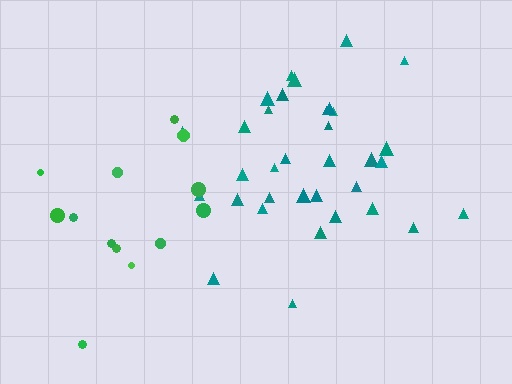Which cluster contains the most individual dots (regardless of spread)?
Teal (34).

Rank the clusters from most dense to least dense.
teal, green.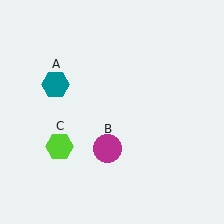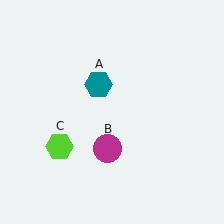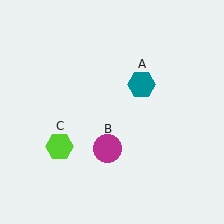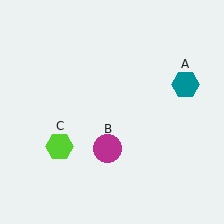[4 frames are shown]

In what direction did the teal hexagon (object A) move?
The teal hexagon (object A) moved right.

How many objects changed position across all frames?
1 object changed position: teal hexagon (object A).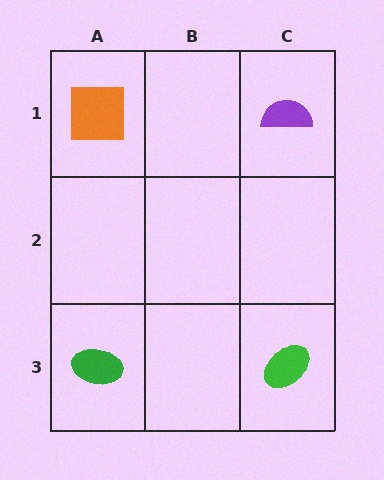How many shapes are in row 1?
2 shapes.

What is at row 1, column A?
An orange square.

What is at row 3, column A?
A green ellipse.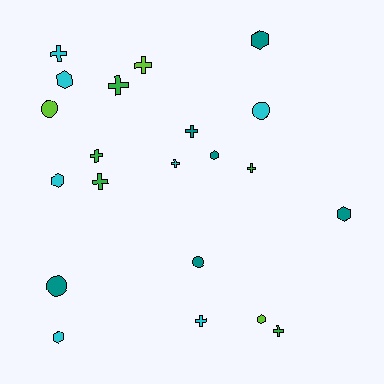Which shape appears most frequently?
Cross, with 10 objects.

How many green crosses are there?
There are 5 green crosses.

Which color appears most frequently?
Cyan, with 7 objects.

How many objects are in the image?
There are 21 objects.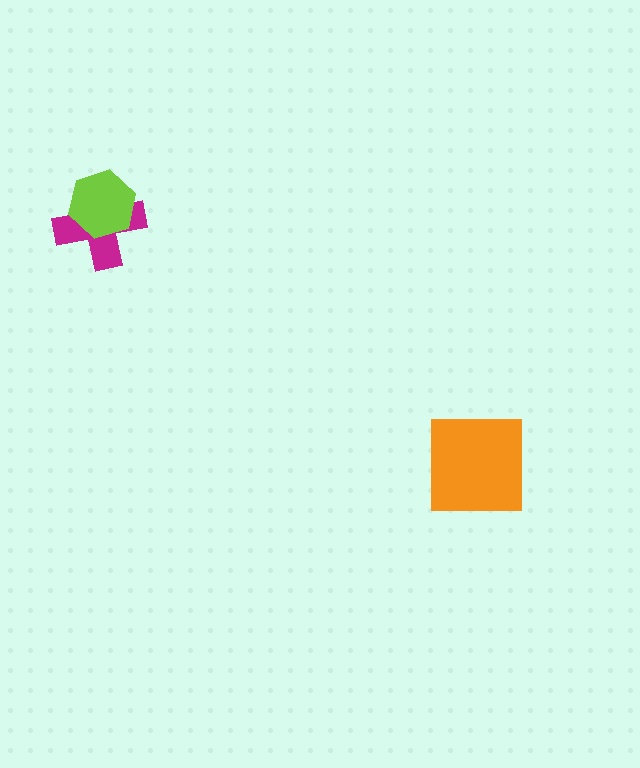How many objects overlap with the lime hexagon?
1 object overlaps with the lime hexagon.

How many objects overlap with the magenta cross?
1 object overlaps with the magenta cross.